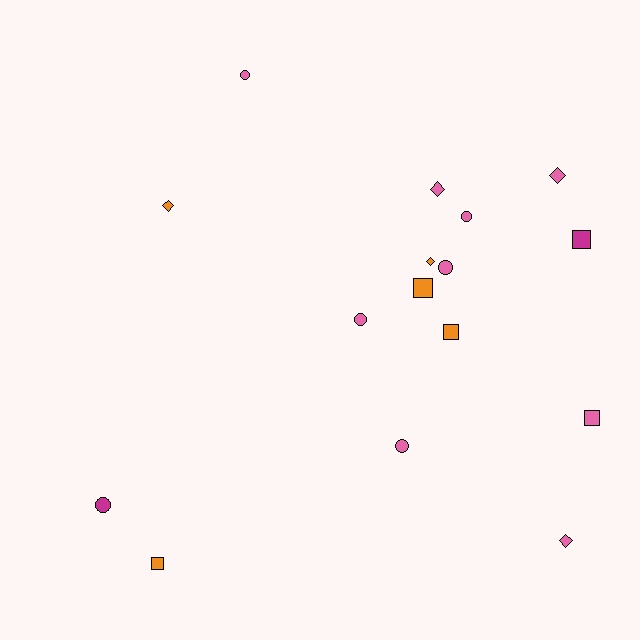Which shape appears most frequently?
Circle, with 6 objects.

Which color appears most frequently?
Pink, with 9 objects.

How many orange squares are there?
There are 3 orange squares.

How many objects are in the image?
There are 16 objects.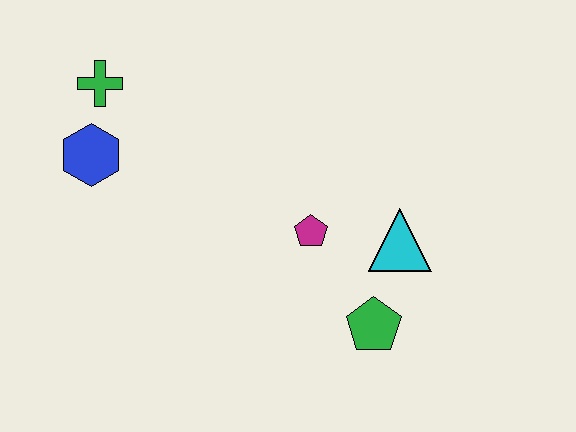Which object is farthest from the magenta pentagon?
The green cross is farthest from the magenta pentagon.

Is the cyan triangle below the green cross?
Yes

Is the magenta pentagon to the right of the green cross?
Yes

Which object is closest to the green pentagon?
The cyan triangle is closest to the green pentagon.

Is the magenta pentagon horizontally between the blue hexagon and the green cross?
No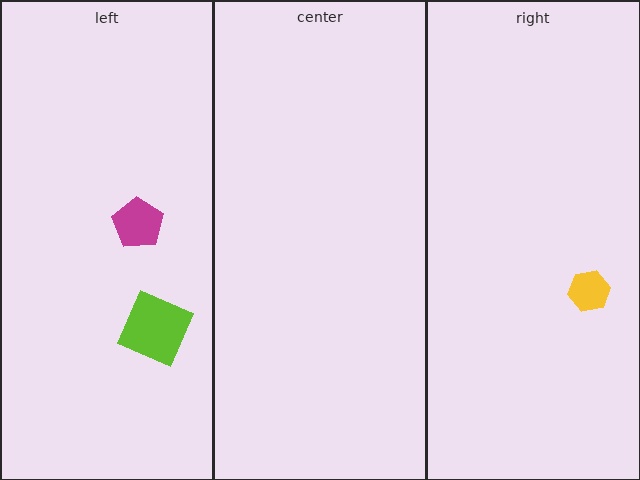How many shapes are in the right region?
1.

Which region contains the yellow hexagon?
The right region.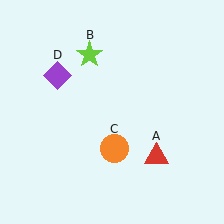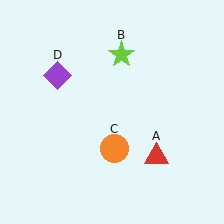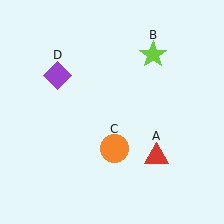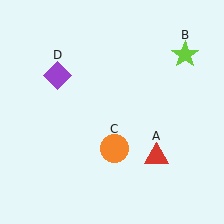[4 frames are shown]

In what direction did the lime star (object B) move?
The lime star (object B) moved right.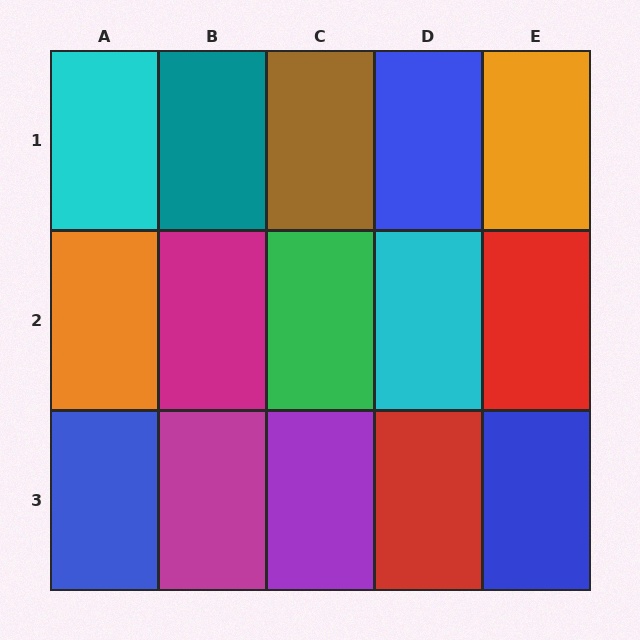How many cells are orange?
2 cells are orange.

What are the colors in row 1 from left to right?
Cyan, teal, brown, blue, orange.